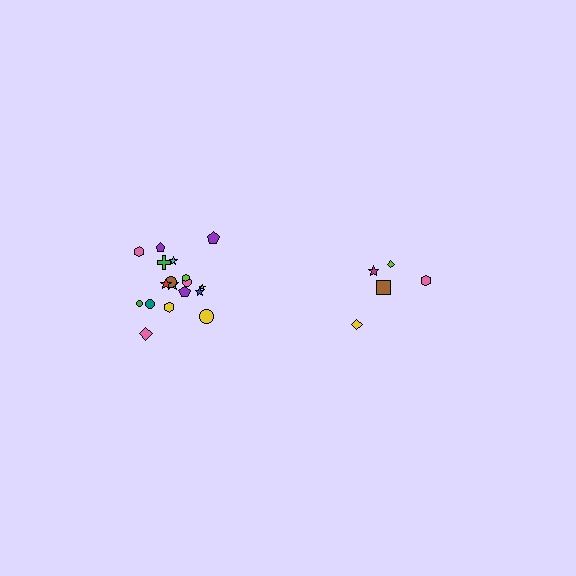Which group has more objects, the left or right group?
The left group.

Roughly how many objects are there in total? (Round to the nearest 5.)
Roughly 25 objects in total.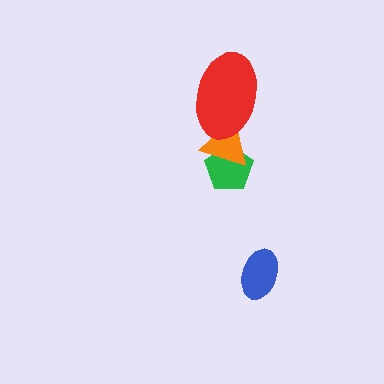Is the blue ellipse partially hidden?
No, no other shape covers it.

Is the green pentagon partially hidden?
Yes, it is partially covered by another shape.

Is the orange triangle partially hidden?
Yes, it is partially covered by another shape.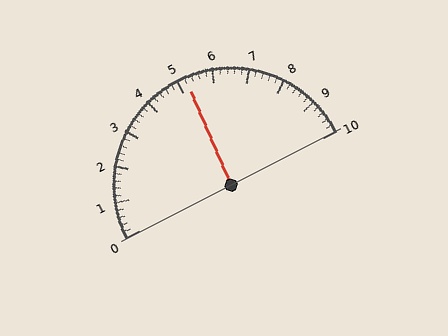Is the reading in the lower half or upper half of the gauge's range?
The reading is in the upper half of the range (0 to 10).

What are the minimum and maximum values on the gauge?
The gauge ranges from 0 to 10.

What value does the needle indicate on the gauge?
The needle indicates approximately 5.2.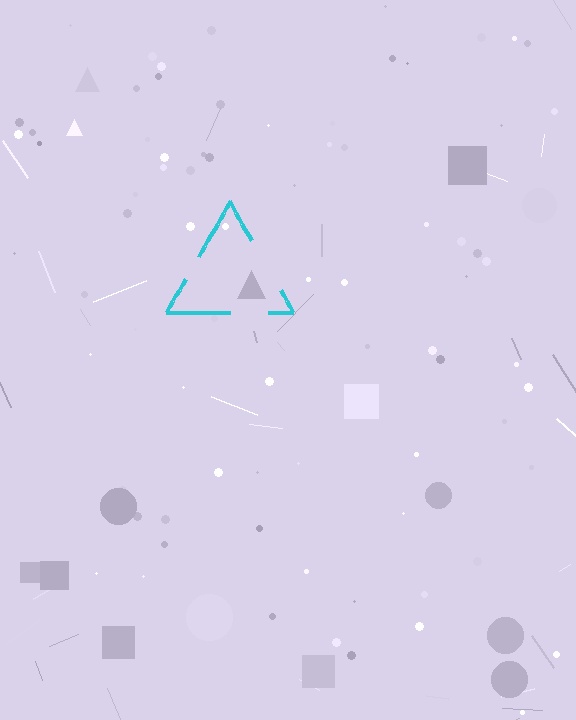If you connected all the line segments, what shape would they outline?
They would outline a triangle.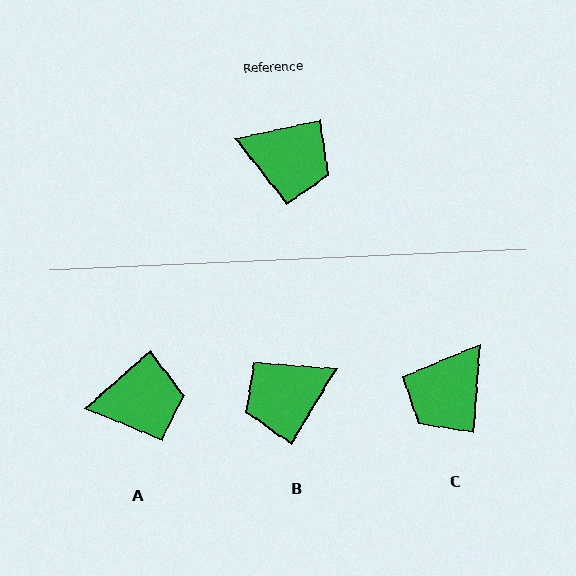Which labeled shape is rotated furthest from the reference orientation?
B, about 133 degrees away.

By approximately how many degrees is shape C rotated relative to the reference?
Approximately 106 degrees clockwise.